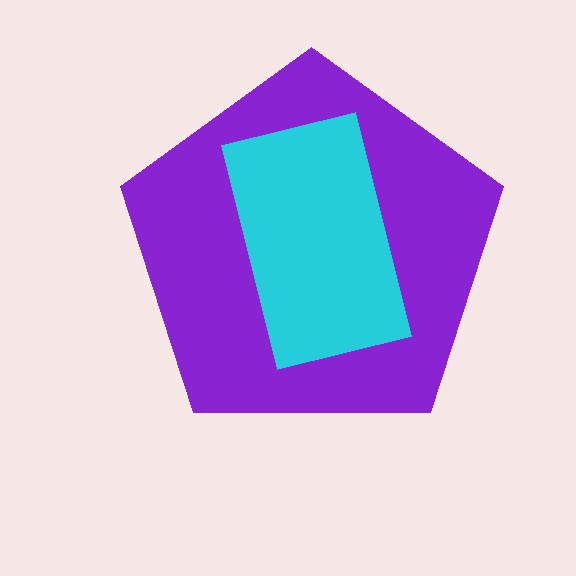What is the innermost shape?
The cyan rectangle.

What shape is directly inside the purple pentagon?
The cyan rectangle.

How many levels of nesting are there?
2.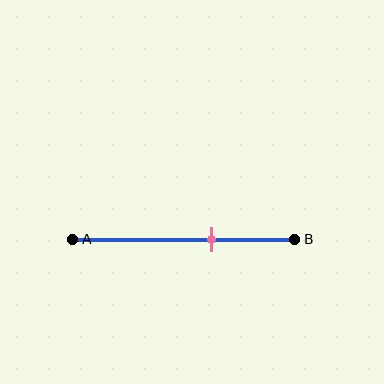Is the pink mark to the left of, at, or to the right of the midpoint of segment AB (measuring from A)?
The pink mark is to the right of the midpoint of segment AB.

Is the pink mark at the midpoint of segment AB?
No, the mark is at about 65% from A, not at the 50% midpoint.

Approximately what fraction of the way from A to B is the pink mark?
The pink mark is approximately 65% of the way from A to B.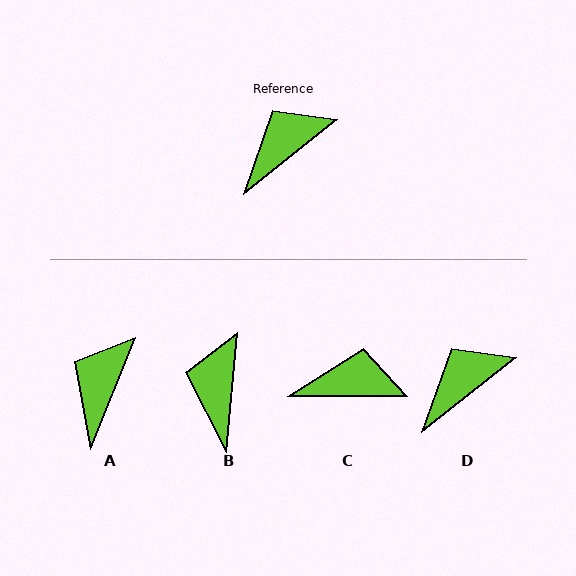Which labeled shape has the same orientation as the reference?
D.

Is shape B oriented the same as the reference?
No, it is off by about 47 degrees.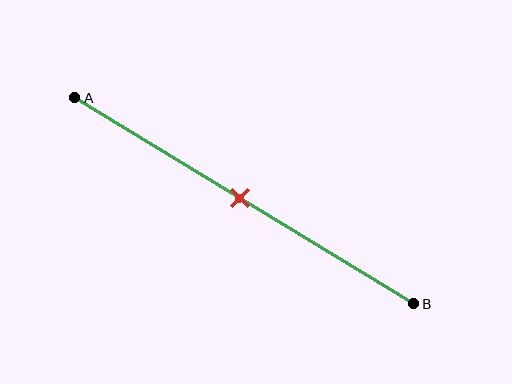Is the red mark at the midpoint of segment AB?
Yes, the mark is approximately at the midpoint.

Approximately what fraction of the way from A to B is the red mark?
The red mark is approximately 50% of the way from A to B.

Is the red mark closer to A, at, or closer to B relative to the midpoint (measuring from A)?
The red mark is approximately at the midpoint of segment AB.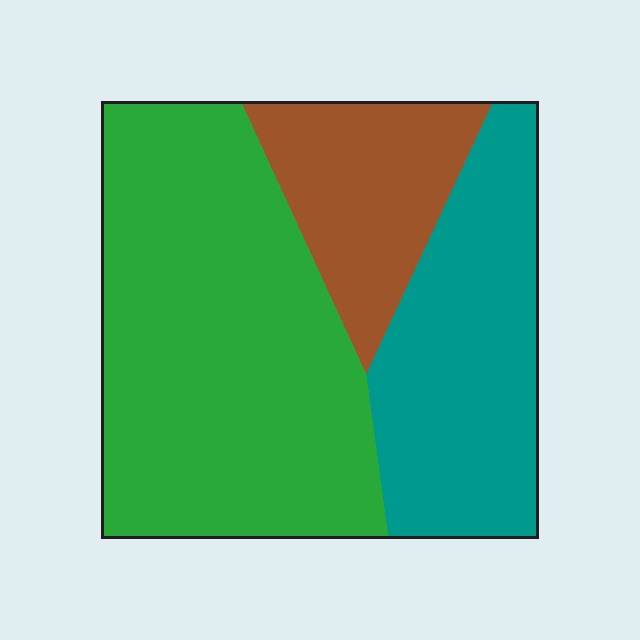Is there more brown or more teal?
Teal.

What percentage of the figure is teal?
Teal takes up about one third (1/3) of the figure.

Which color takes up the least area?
Brown, at roughly 20%.